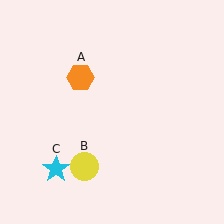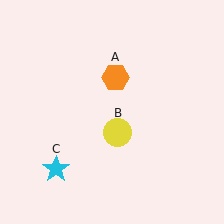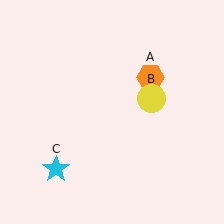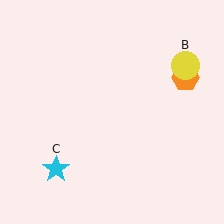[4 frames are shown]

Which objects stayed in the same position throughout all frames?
Cyan star (object C) remained stationary.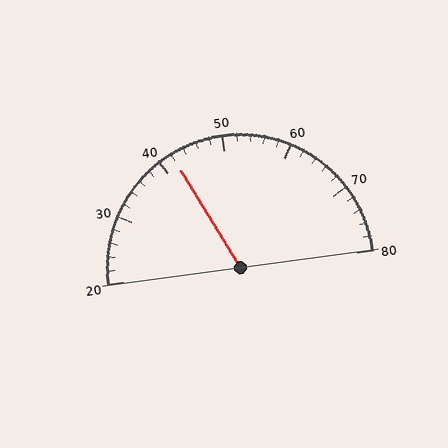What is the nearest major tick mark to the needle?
The nearest major tick mark is 40.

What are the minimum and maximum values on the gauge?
The gauge ranges from 20 to 80.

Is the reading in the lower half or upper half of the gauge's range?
The reading is in the lower half of the range (20 to 80).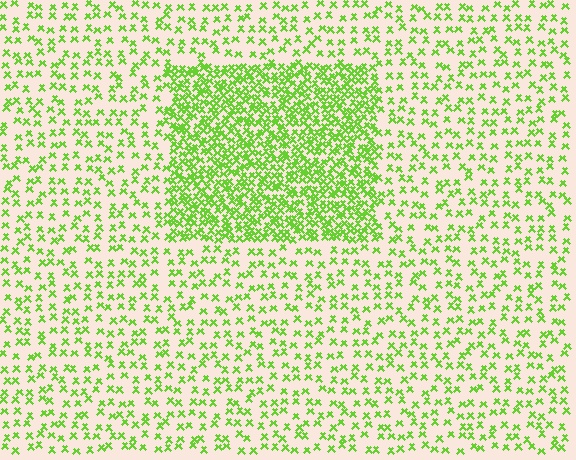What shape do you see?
I see a rectangle.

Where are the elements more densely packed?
The elements are more densely packed inside the rectangle boundary.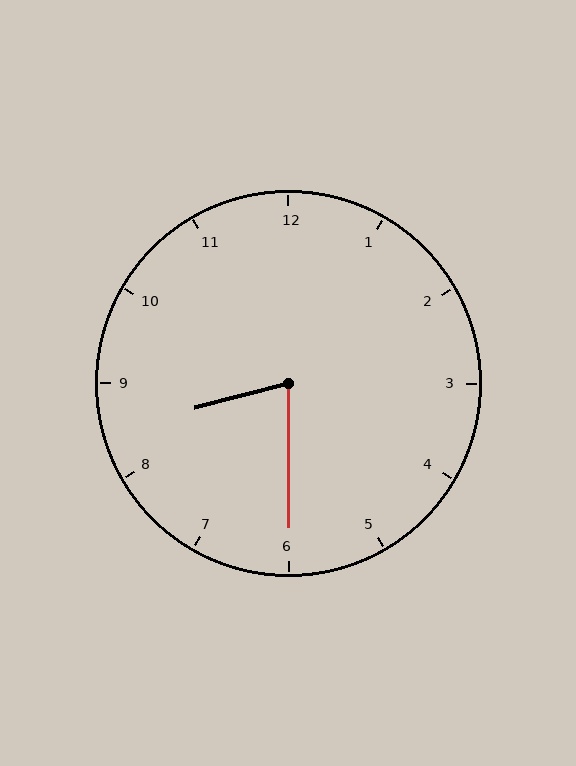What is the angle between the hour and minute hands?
Approximately 75 degrees.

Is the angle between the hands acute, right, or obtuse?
It is acute.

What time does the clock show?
8:30.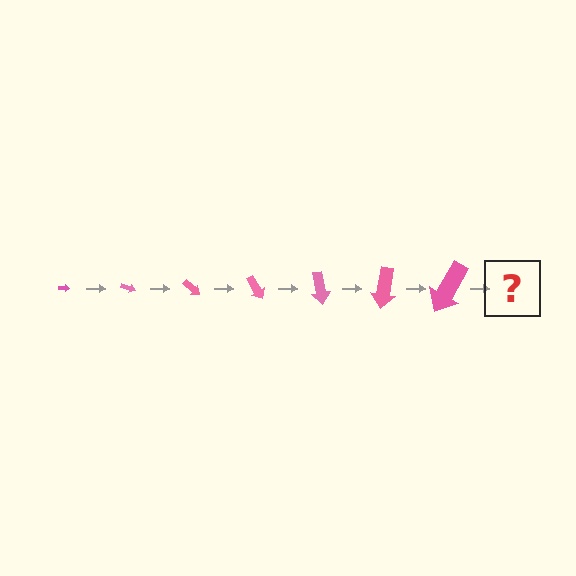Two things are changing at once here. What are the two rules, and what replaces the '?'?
The two rules are that the arrow grows larger each step and it rotates 20 degrees each step. The '?' should be an arrow, larger than the previous one and rotated 140 degrees from the start.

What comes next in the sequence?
The next element should be an arrow, larger than the previous one and rotated 140 degrees from the start.